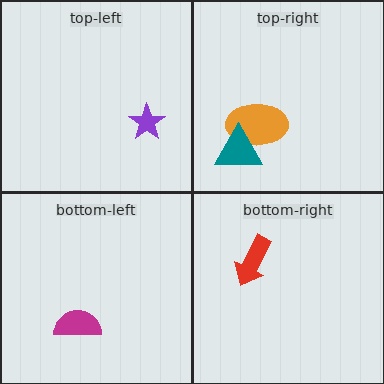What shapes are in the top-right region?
The orange ellipse, the teal triangle.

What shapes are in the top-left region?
The purple star.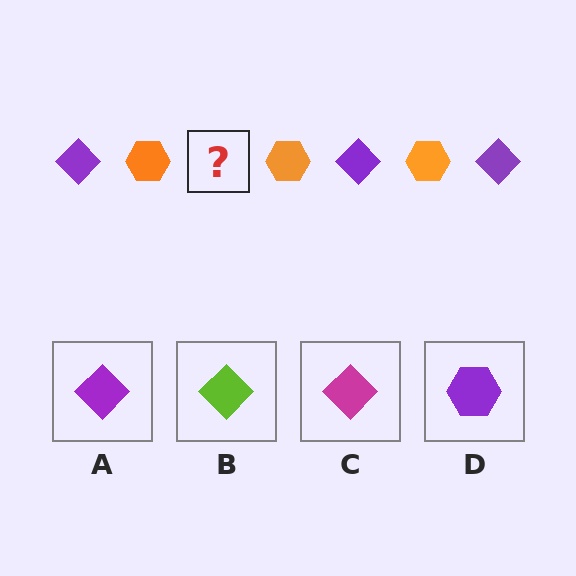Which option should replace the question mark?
Option A.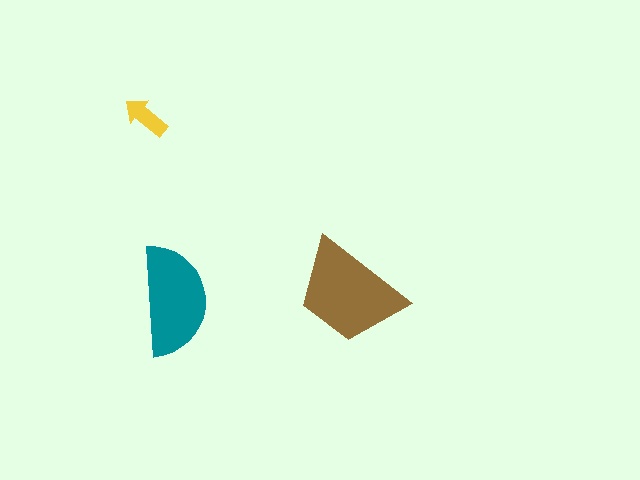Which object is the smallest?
The yellow arrow.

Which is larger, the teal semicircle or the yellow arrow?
The teal semicircle.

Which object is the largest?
The brown trapezoid.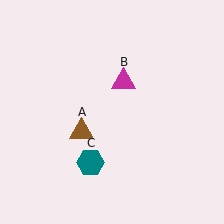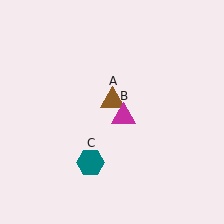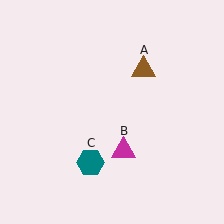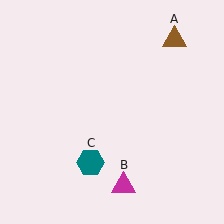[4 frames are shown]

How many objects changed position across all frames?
2 objects changed position: brown triangle (object A), magenta triangle (object B).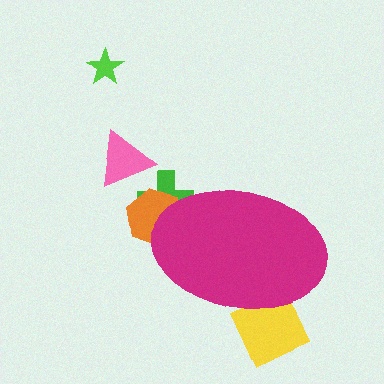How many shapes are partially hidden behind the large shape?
3 shapes are partially hidden.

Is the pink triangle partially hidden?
No, the pink triangle is fully visible.